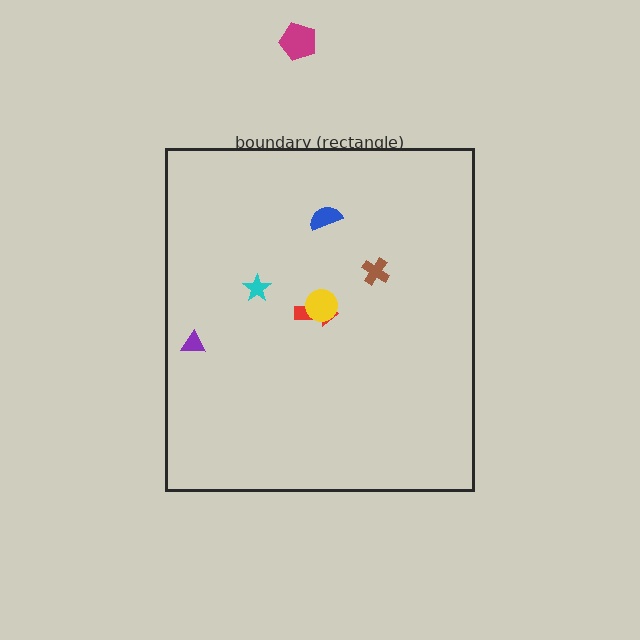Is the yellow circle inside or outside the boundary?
Inside.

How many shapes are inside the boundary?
6 inside, 1 outside.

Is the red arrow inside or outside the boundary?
Inside.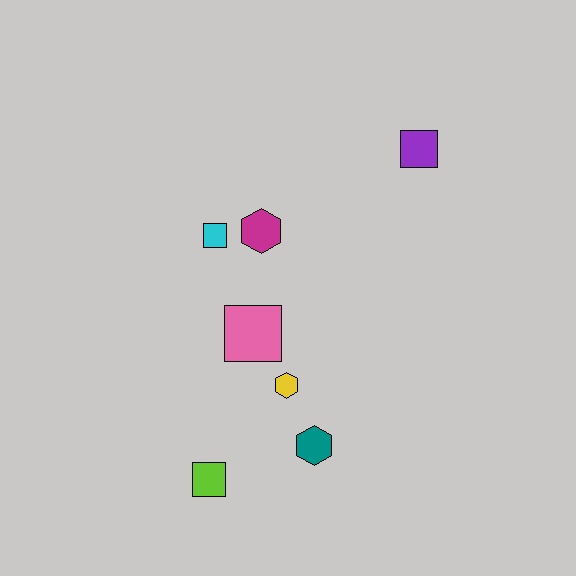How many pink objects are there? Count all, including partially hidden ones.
There is 1 pink object.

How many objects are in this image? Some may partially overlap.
There are 7 objects.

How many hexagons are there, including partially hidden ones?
There are 3 hexagons.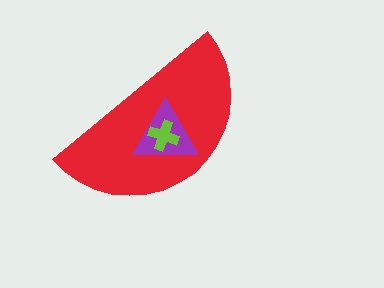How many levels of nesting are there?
3.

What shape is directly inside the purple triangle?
The lime cross.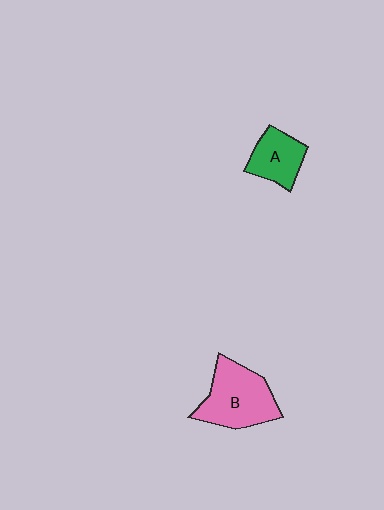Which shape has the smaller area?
Shape A (green).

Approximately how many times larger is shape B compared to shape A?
Approximately 1.7 times.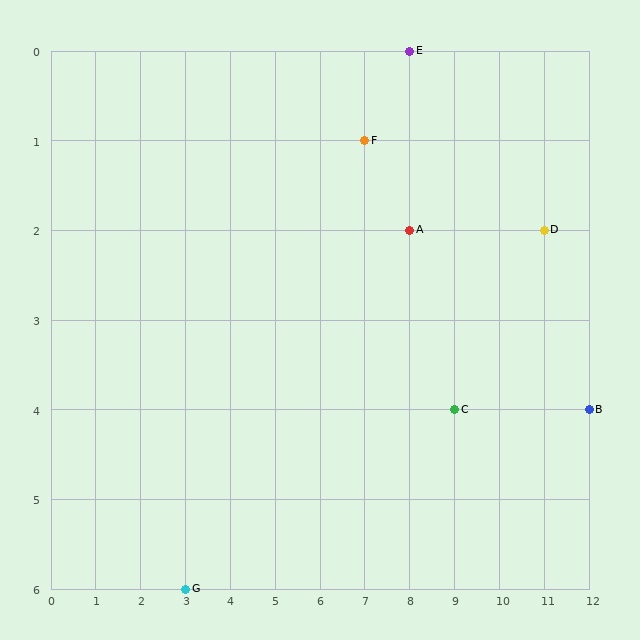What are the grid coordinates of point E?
Point E is at grid coordinates (8, 0).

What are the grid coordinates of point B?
Point B is at grid coordinates (12, 4).